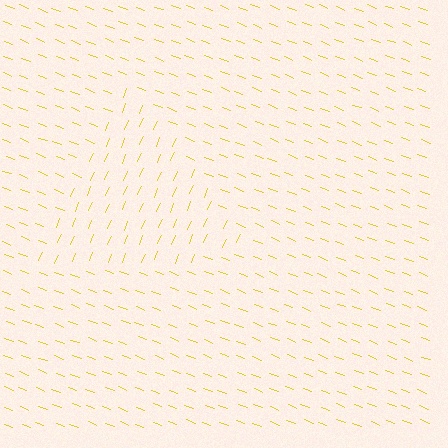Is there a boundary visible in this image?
Yes, there is a texture boundary formed by a change in line orientation.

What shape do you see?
I see a triangle.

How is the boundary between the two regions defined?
The boundary is defined purely by a change in line orientation (approximately 88 degrees difference). All lines are the same color and thickness.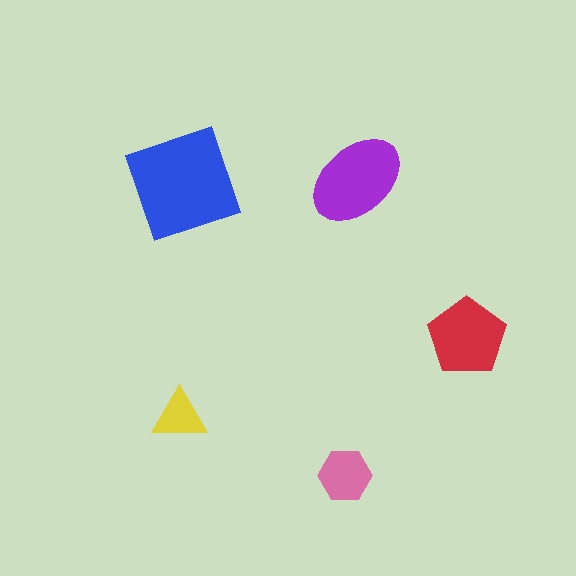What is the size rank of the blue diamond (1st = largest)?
1st.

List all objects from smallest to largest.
The yellow triangle, the pink hexagon, the red pentagon, the purple ellipse, the blue diamond.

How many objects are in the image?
There are 5 objects in the image.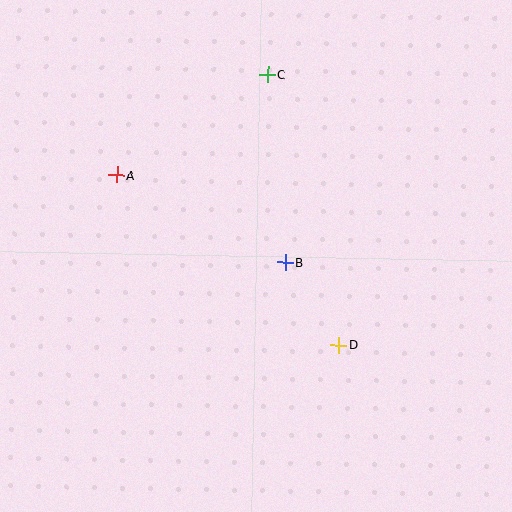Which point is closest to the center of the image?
Point B at (285, 262) is closest to the center.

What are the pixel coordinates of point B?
Point B is at (285, 262).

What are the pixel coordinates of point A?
Point A is at (117, 175).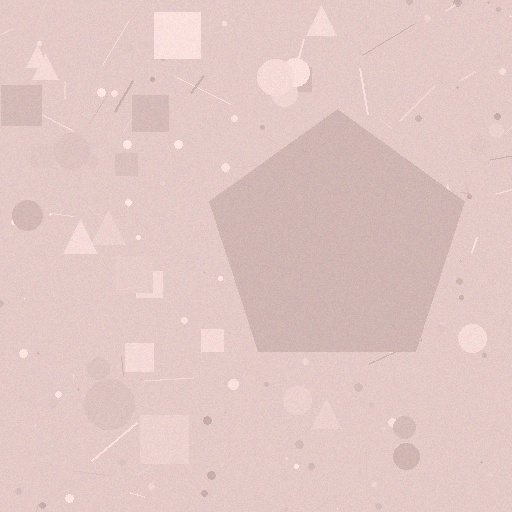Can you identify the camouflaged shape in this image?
The camouflaged shape is a pentagon.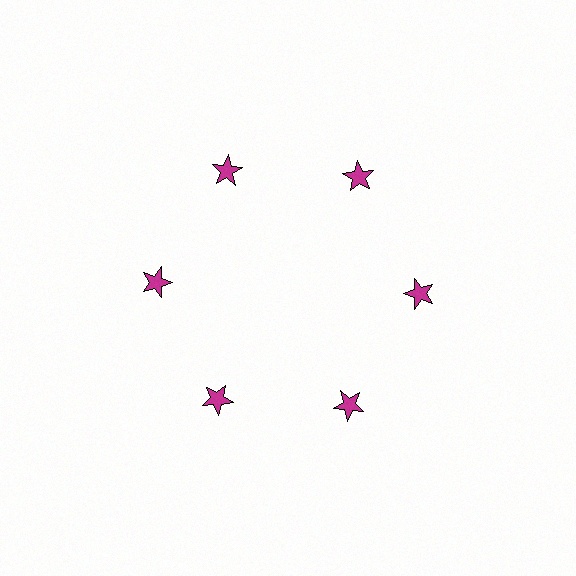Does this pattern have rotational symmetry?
Yes, this pattern has 6-fold rotational symmetry. It looks the same after rotating 60 degrees around the center.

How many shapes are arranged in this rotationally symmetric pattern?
There are 6 shapes, arranged in 6 groups of 1.